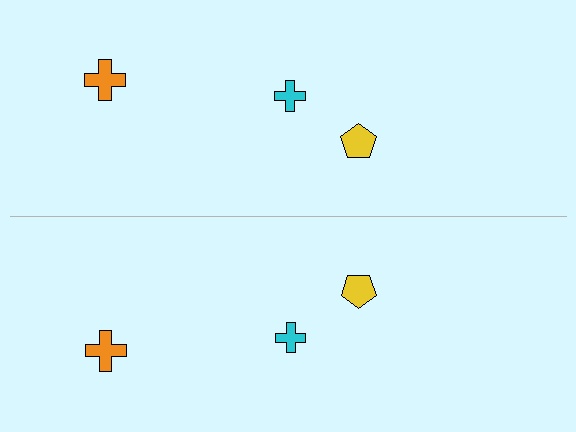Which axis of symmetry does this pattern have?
The pattern has a horizontal axis of symmetry running through the center of the image.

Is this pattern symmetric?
Yes, this pattern has bilateral (reflection) symmetry.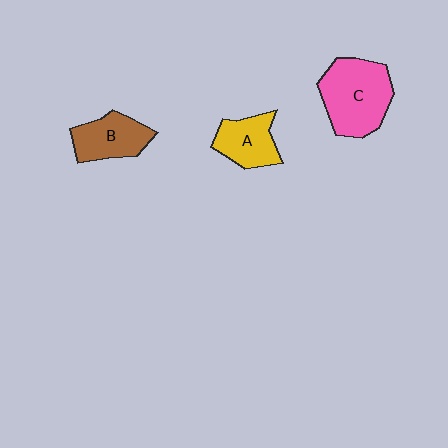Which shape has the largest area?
Shape C (pink).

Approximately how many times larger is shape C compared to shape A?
Approximately 1.7 times.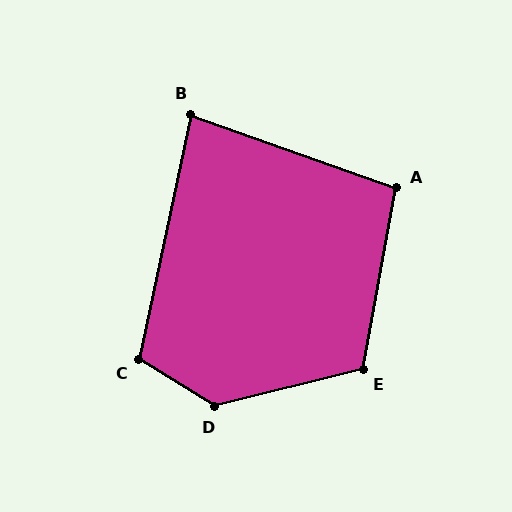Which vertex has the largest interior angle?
D, at approximately 134 degrees.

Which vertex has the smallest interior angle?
B, at approximately 82 degrees.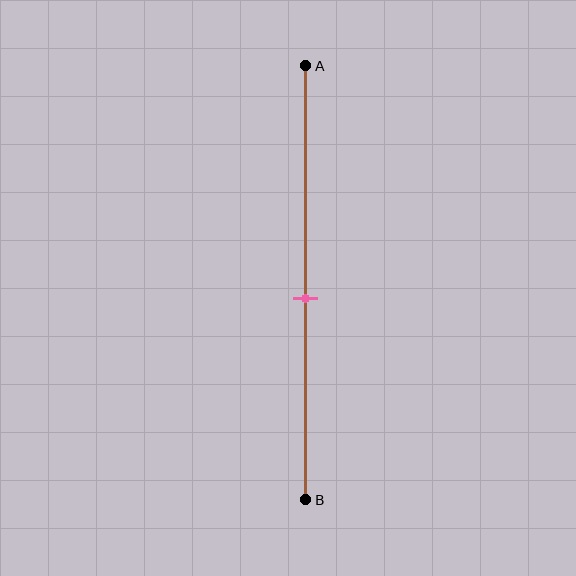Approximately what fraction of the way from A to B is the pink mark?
The pink mark is approximately 55% of the way from A to B.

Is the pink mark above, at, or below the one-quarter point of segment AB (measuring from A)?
The pink mark is below the one-quarter point of segment AB.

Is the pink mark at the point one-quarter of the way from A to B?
No, the mark is at about 55% from A, not at the 25% one-quarter point.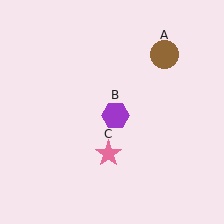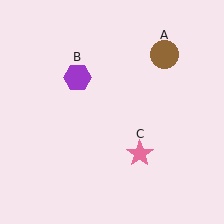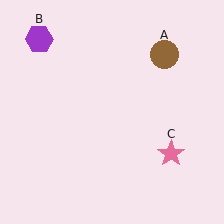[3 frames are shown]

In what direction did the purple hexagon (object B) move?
The purple hexagon (object B) moved up and to the left.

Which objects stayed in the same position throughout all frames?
Brown circle (object A) remained stationary.